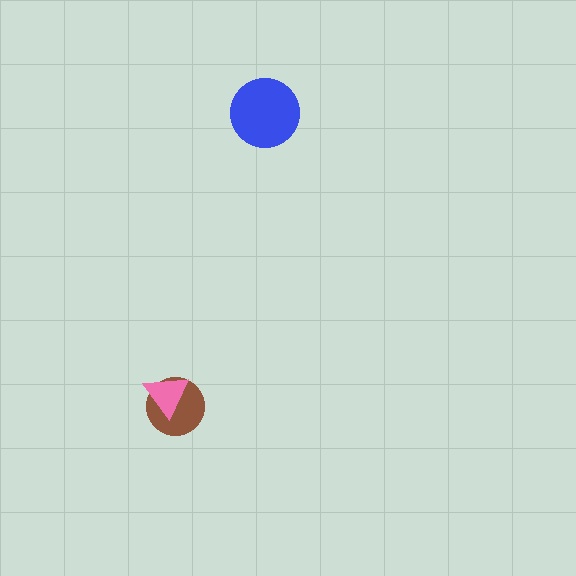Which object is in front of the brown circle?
The pink triangle is in front of the brown circle.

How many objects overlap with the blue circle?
0 objects overlap with the blue circle.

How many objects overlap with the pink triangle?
1 object overlaps with the pink triangle.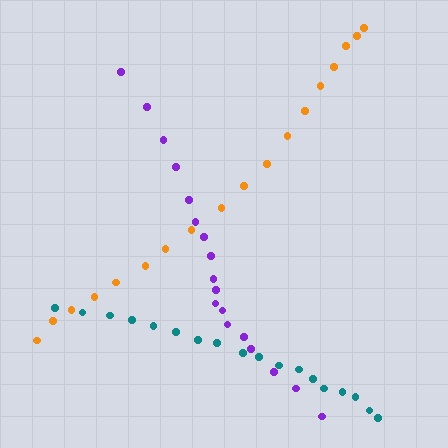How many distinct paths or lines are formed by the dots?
There are 3 distinct paths.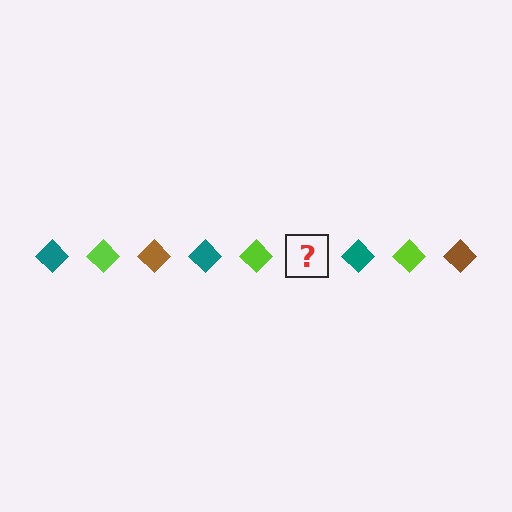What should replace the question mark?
The question mark should be replaced with a brown diamond.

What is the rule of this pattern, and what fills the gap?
The rule is that the pattern cycles through teal, lime, brown diamonds. The gap should be filled with a brown diamond.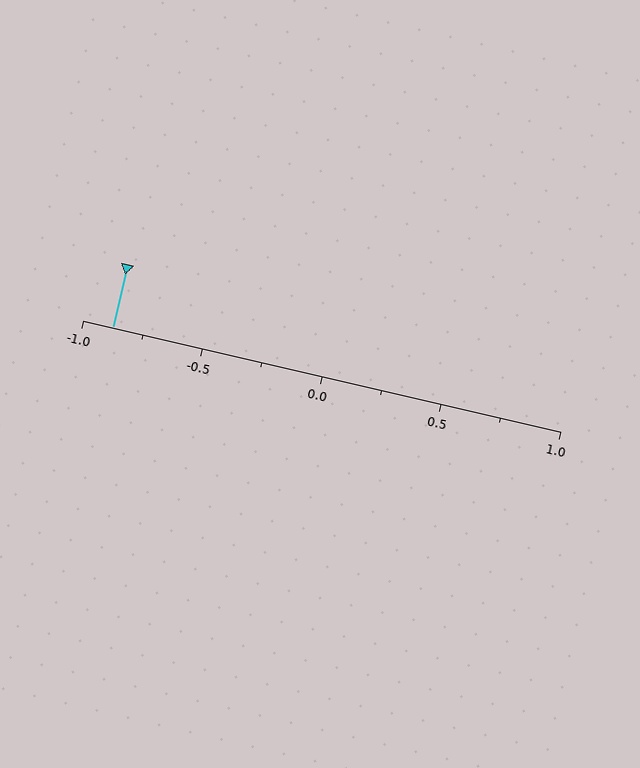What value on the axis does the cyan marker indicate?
The marker indicates approximately -0.88.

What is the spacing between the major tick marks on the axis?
The major ticks are spaced 0.5 apart.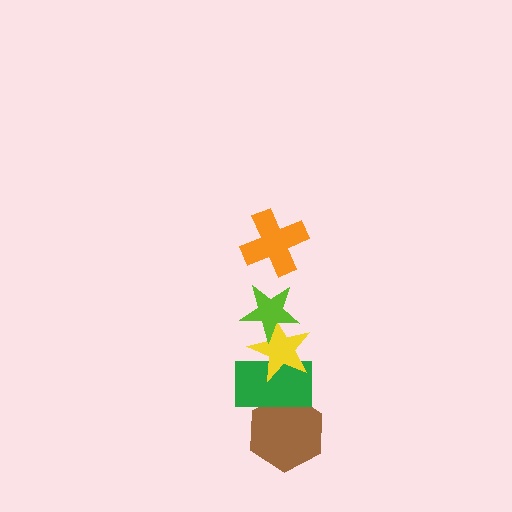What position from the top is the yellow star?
The yellow star is 3rd from the top.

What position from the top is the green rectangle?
The green rectangle is 4th from the top.